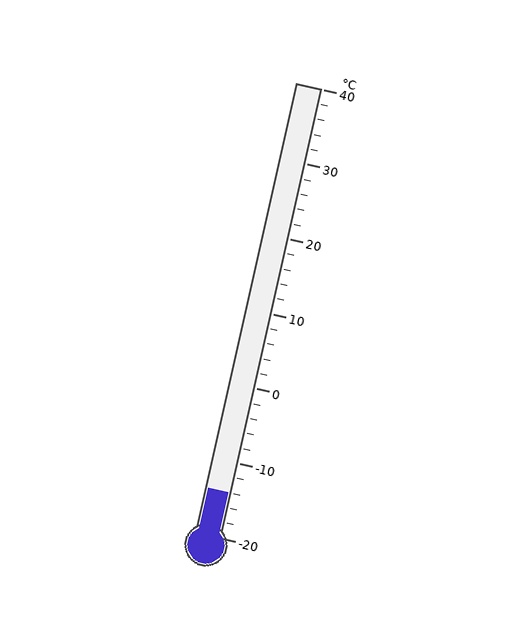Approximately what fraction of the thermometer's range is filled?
The thermometer is filled to approximately 10% of its range.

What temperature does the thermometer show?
The thermometer shows approximately -14°C.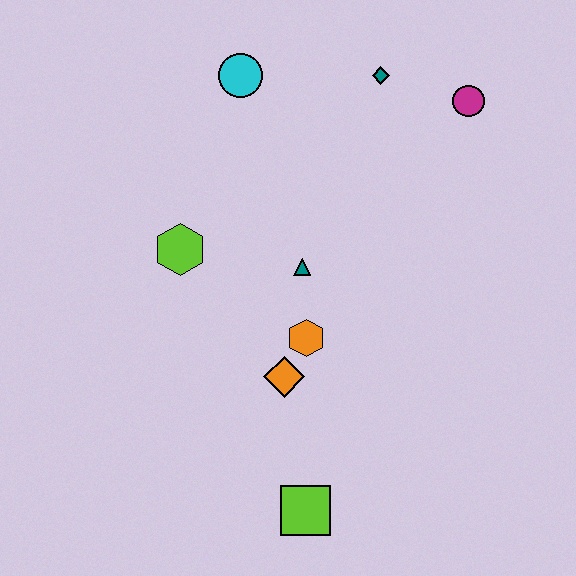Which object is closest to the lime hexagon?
The teal triangle is closest to the lime hexagon.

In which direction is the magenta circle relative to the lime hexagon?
The magenta circle is to the right of the lime hexagon.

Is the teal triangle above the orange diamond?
Yes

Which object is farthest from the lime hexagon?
The magenta circle is farthest from the lime hexagon.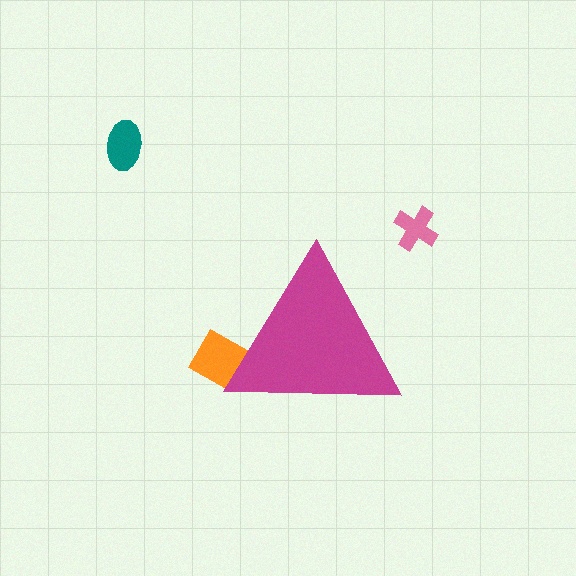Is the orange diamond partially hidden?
Yes, the orange diamond is partially hidden behind the magenta triangle.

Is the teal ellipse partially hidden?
No, the teal ellipse is fully visible.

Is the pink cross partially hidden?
No, the pink cross is fully visible.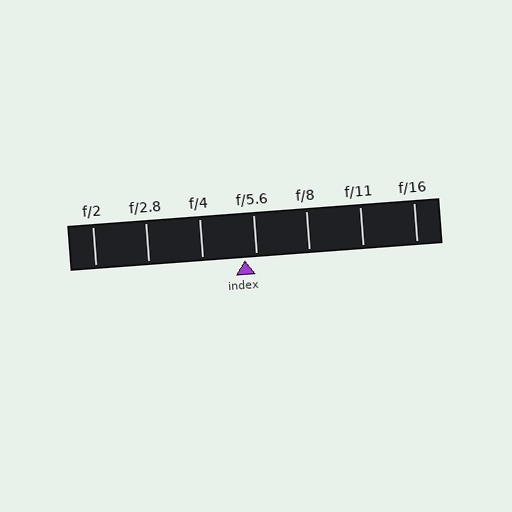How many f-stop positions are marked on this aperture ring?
There are 7 f-stop positions marked.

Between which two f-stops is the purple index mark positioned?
The index mark is between f/4 and f/5.6.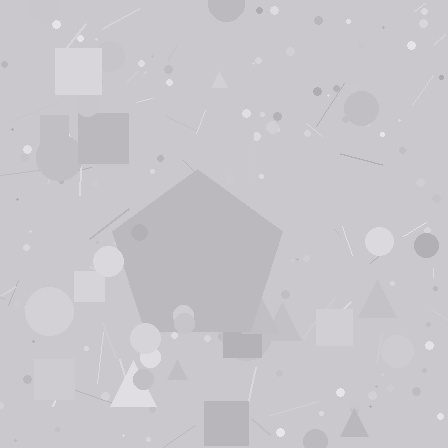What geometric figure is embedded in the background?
A pentagon is embedded in the background.